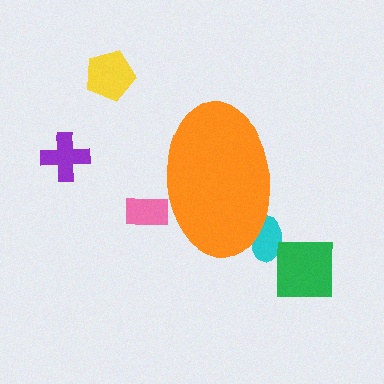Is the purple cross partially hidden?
No, the purple cross is fully visible.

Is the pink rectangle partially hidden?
Yes, the pink rectangle is partially hidden behind the orange ellipse.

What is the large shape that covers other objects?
An orange ellipse.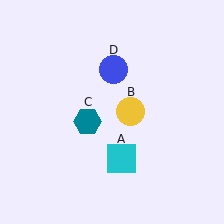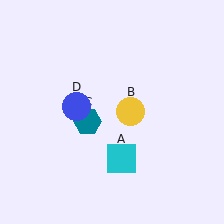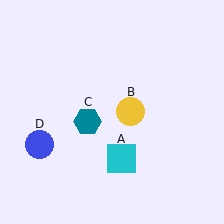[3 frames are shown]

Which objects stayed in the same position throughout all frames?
Cyan square (object A) and yellow circle (object B) and teal hexagon (object C) remained stationary.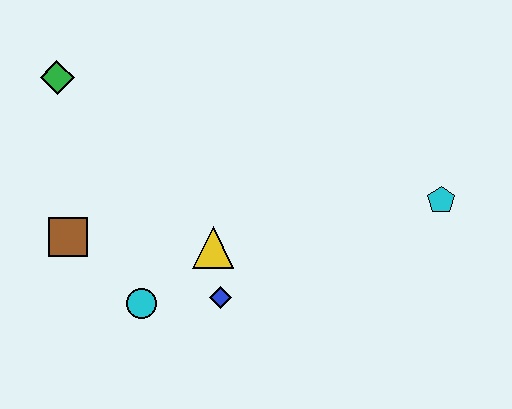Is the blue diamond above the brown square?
No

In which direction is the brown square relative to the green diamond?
The brown square is below the green diamond.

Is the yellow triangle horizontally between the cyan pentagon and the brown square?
Yes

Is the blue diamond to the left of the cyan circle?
No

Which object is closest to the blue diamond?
The yellow triangle is closest to the blue diamond.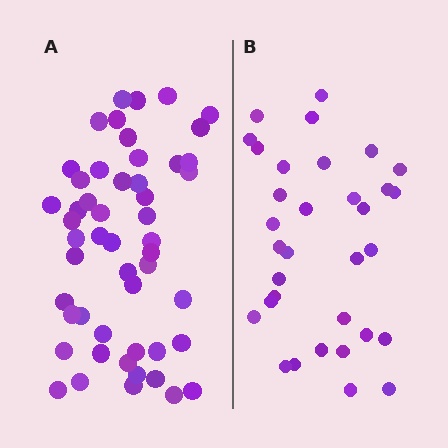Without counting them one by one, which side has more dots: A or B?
Region A (the left region) has more dots.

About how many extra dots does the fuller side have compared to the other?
Region A has approximately 20 more dots than region B.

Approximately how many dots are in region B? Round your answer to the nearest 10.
About 30 dots. (The exact count is 33, which rounds to 30.)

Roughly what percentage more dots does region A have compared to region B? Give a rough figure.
About 55% more.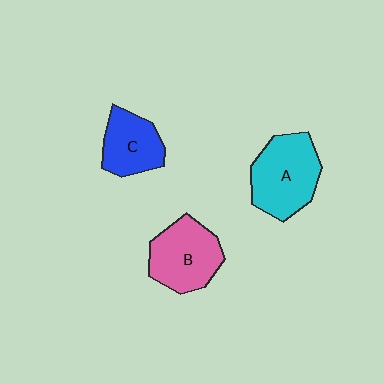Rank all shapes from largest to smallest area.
From largest to smallest: A (cyan), B (pink), C (blue).